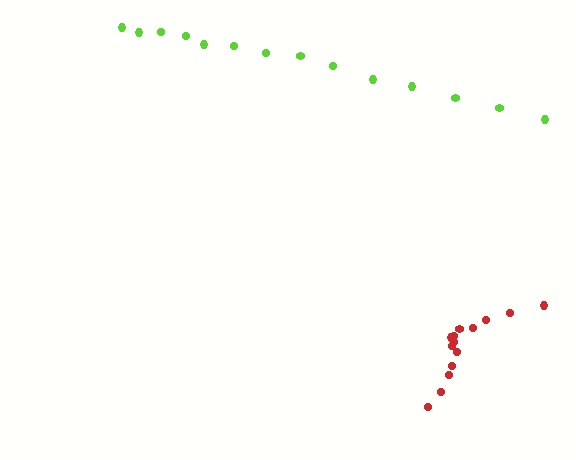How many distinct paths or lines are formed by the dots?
There are 2 distinct paths.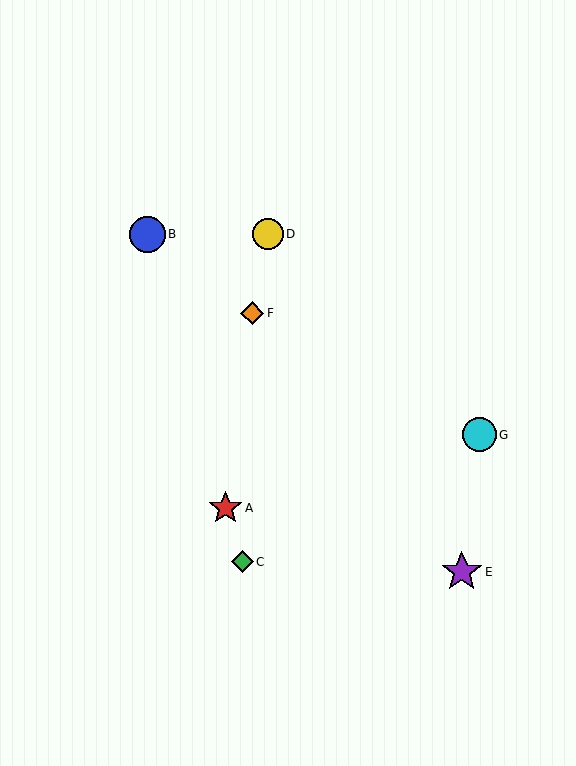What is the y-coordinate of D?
Object D is at y≈234.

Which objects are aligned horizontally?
Objects B, D are aligned horizontally.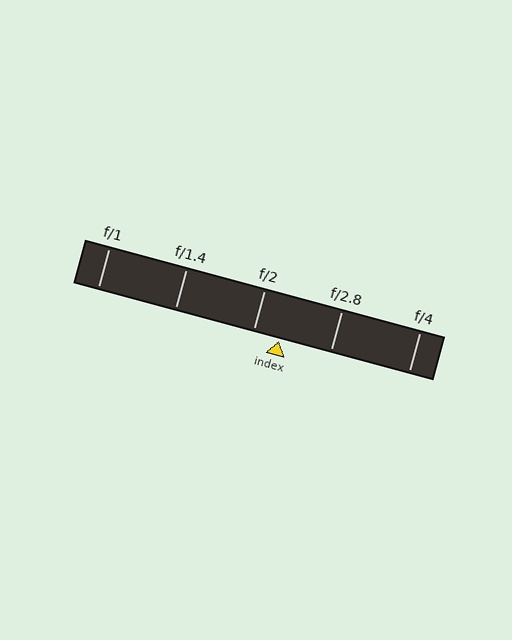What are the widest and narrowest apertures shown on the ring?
The widest aperture shown is f/1 and the narrowest is f/4.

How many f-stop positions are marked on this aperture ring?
There are 5 f-stop positions marked.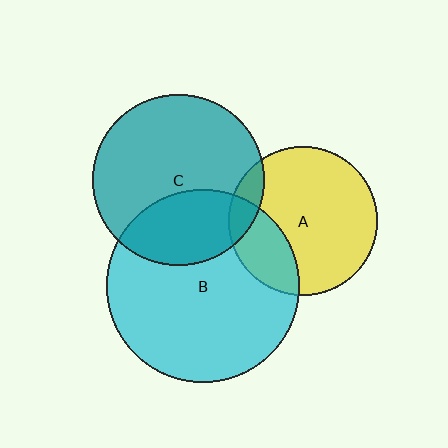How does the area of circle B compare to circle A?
Approximately 1.7 times.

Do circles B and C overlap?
Yes.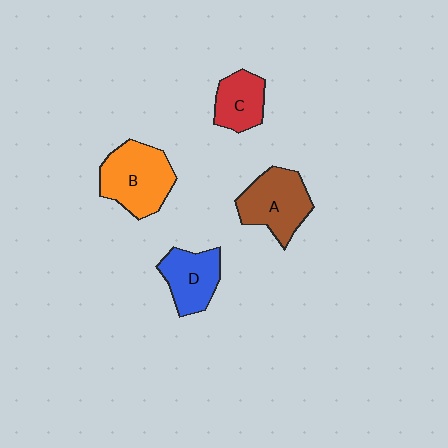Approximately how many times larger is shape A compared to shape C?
Approximately 1.5 times.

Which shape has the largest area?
Shape B (orange).